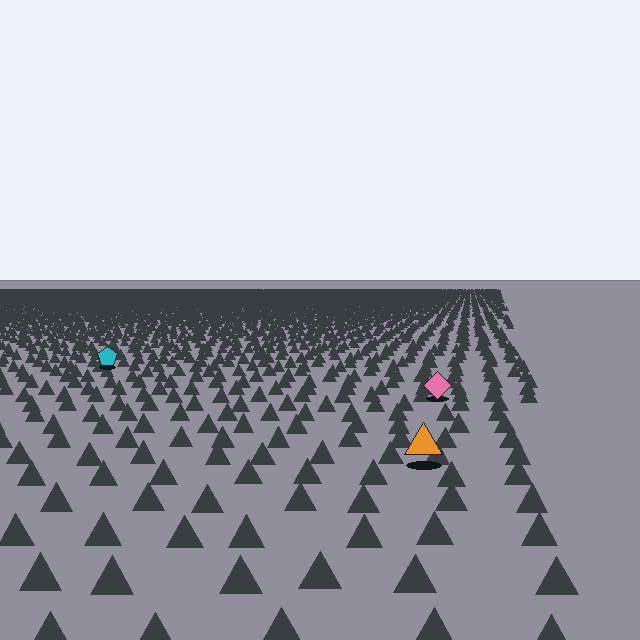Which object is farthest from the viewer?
The cyan pentagon is farthest from the viewer. It appears smaller and the ground texture around it is denser.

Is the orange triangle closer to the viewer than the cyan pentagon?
Yes. The orange triangle is closer — you can tell from the texture gradient: the ground texture is coarser near it.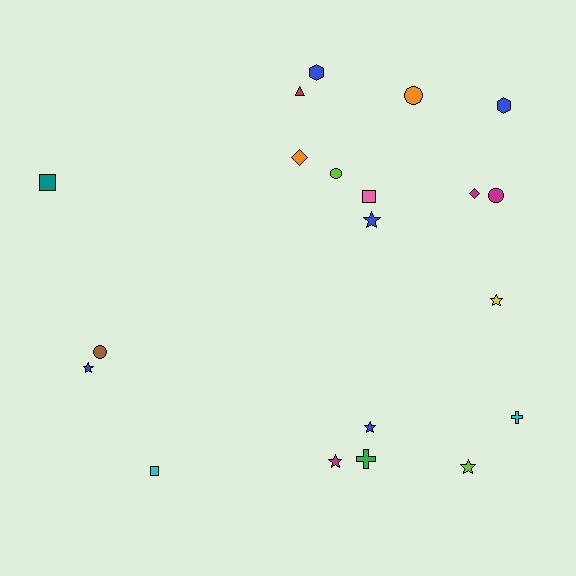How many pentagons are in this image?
There are no pentagons.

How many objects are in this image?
There are 20 objects.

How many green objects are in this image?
There is 1 green object.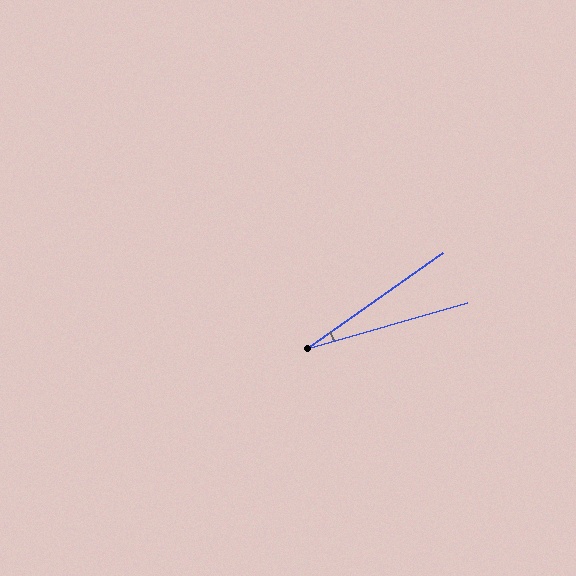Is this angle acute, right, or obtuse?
It is acute.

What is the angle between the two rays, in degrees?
Approximately 19 degrees.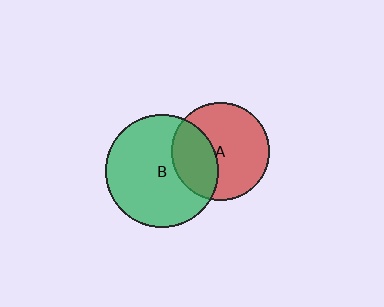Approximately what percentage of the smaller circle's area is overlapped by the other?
Approximately 35%.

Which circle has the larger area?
Circle B (green).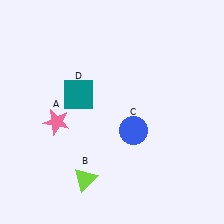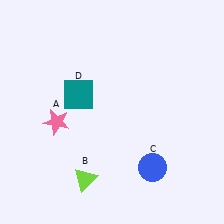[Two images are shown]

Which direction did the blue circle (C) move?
The blue circle (C) moved down.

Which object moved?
The blue circle (C) moved down.